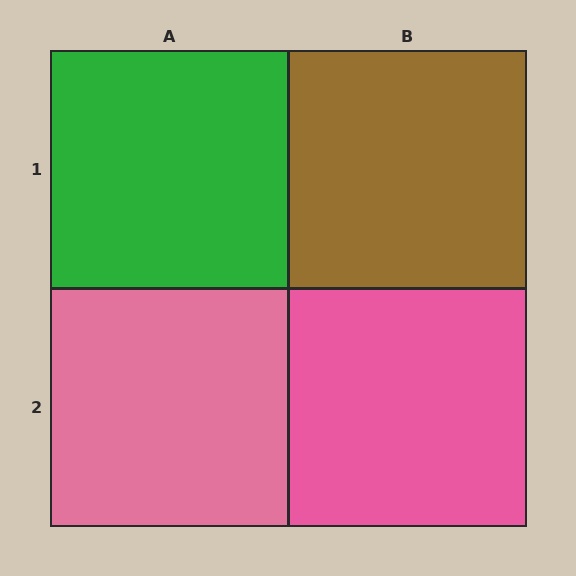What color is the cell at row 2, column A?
Pink.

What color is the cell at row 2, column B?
Pink.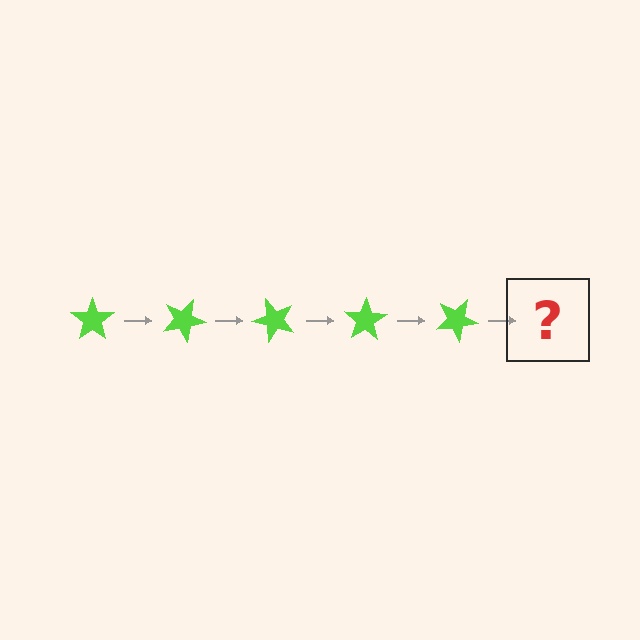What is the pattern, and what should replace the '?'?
The pattern is that the star rotates 25 degrees each step. The '?' should be a lime star rotated 125 degrees.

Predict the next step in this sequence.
The next step is a lime star rotated 125 degrees.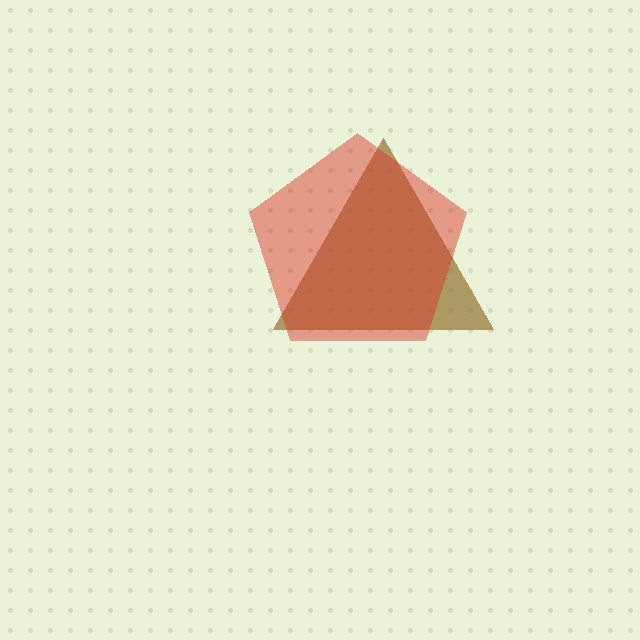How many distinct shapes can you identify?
There are 2 distinct shapes: a brown triangle, a red pentagon.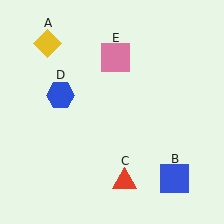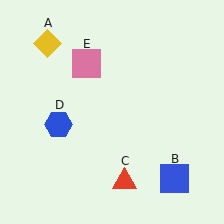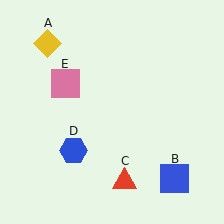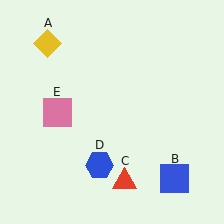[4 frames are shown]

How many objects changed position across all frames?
2 objects changed position: blue hexagon (object D), pink square (object E).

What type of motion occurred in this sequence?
The blue hexagon (object D), pink square (object E) rotated counterclockwise around the center of the scene.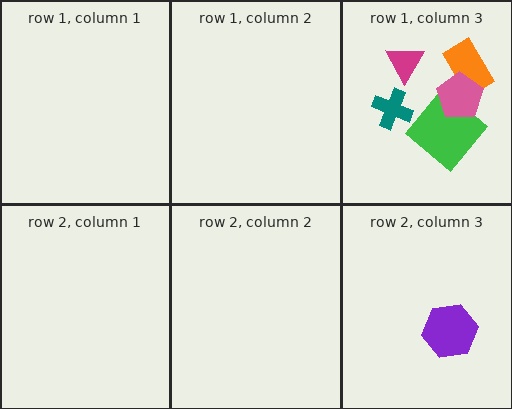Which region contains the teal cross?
The row 1, column 3 region.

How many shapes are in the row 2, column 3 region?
1.